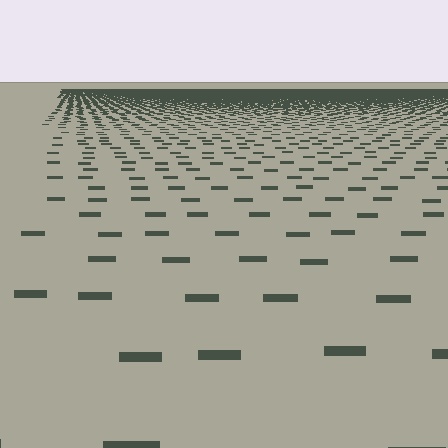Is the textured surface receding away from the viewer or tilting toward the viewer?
The surface is receding away from the viewer. Texture elements get smaller and denser toward the top.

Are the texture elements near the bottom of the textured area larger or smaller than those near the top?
Larger. Near the bottom, elements are closer to the viewer and appear at a bigger on-screen size.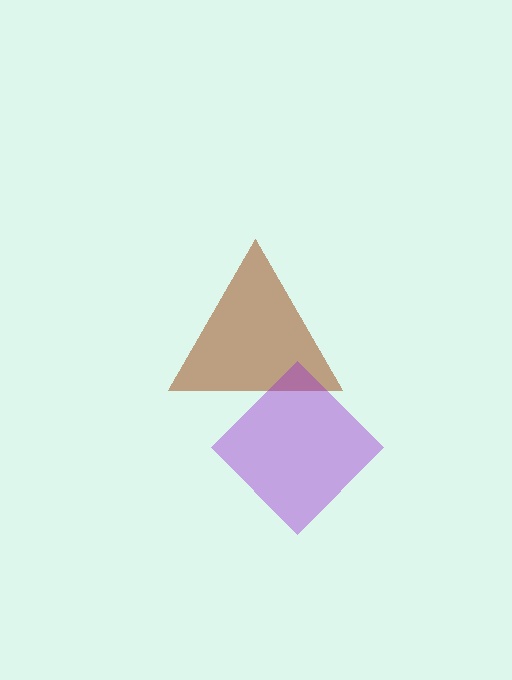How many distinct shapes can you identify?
There are 2 distinct shapes: a brown triangle, a purple diamond.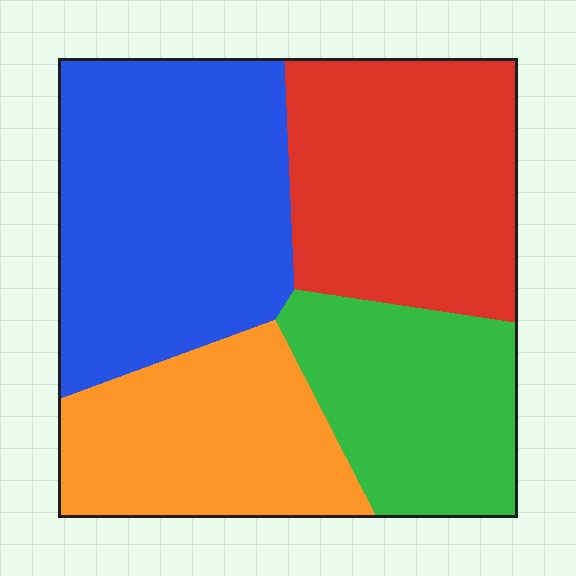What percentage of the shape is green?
Green takes up about one fifth (1/5) of the shape.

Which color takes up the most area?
Blue, at roughly 35%.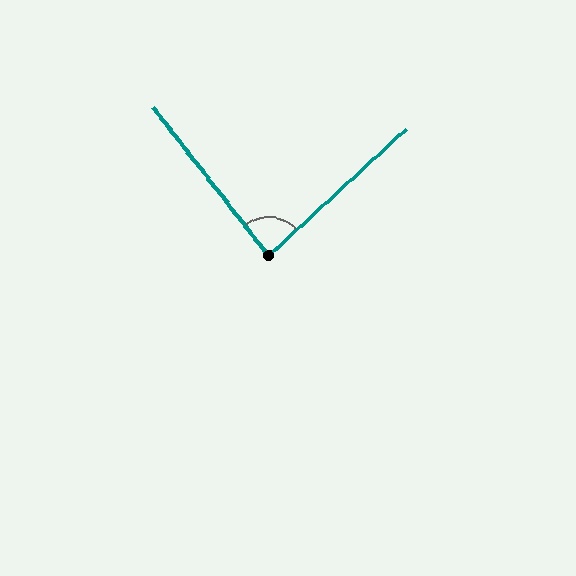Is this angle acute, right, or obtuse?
It is approximately a right angle.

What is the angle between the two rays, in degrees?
Approximately 85 degrees.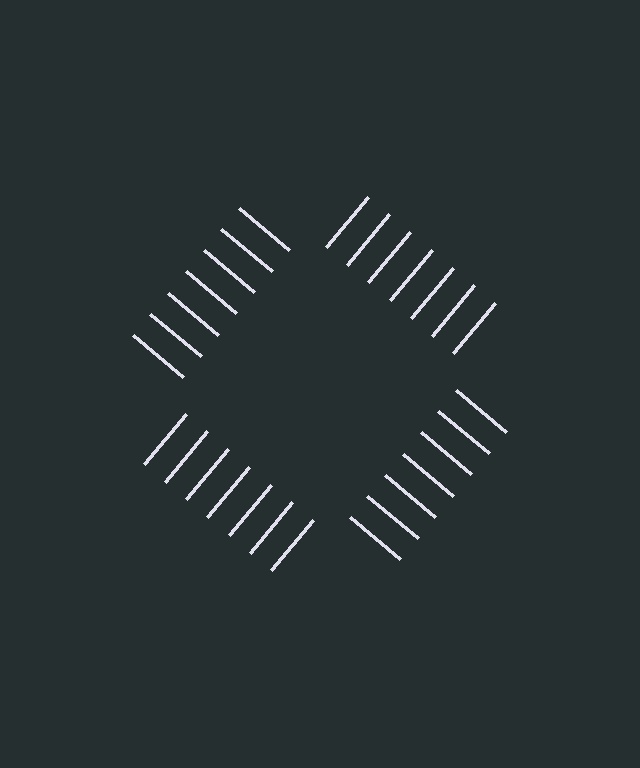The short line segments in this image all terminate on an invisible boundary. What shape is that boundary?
An illusory square — the line segments terminate on its edges but no continuous stroke is drawn.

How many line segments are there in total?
28 — 7 along each of the 4 edges.